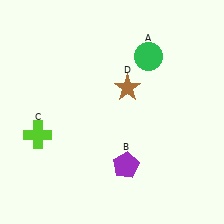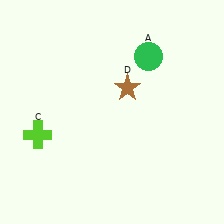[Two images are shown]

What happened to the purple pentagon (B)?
The purple pentagon (B) was removed in Image 2. It was in the bottom-right area of Image 1.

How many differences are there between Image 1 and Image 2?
There is 1 difference between the two images.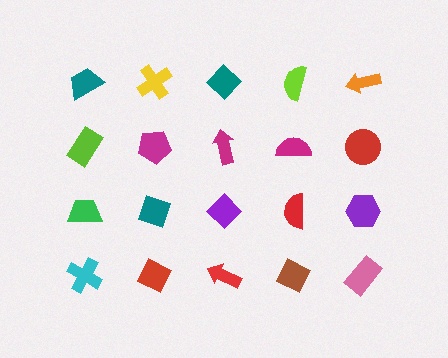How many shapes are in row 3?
5 shapes.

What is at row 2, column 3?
A magenta arrow.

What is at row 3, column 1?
A green trapezoid.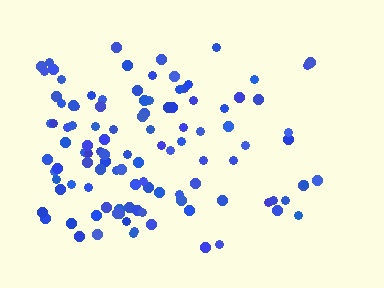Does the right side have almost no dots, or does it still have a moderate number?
Still a moderate number, just noticeably fewer than the left.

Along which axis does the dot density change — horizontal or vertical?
Horizontal.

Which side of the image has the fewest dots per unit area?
The right.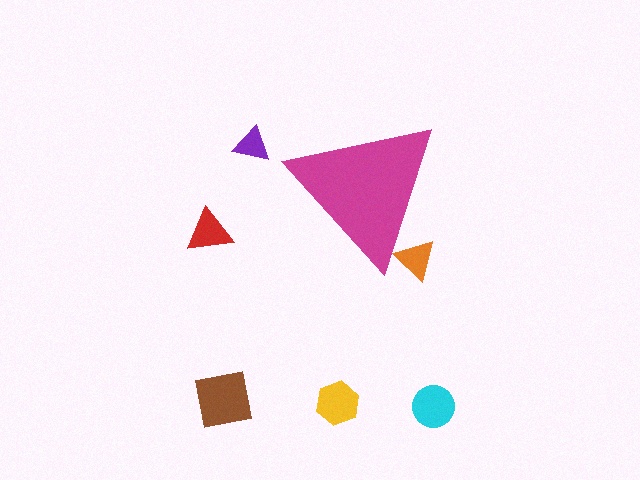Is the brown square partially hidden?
No, the brown square is fully visible.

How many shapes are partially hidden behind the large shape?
1 shape is partially hidden.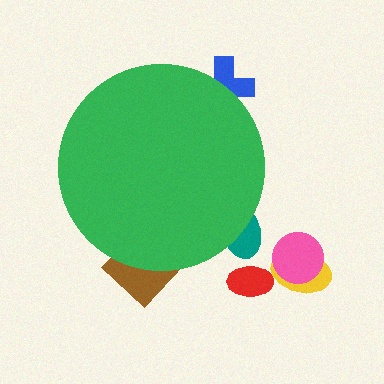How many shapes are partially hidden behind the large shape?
3 shapes are partially hidden.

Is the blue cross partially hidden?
Yes, the blue cross is partially hidden behind the green circle.